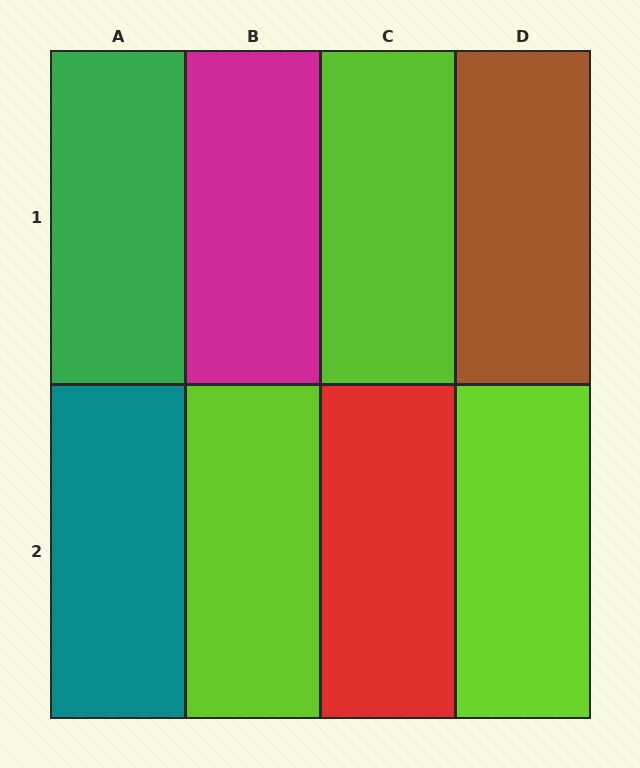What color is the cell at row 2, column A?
Teal.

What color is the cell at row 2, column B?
Lime.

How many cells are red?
1 cell is red.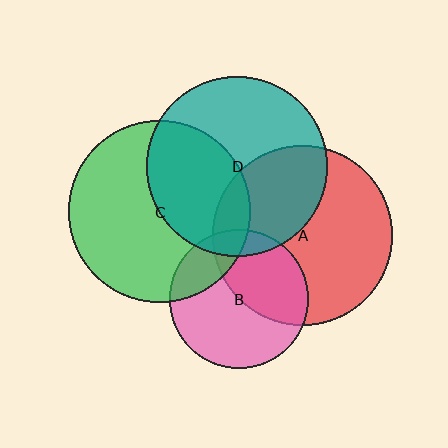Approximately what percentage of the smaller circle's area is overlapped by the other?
Approximately 10%.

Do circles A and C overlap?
Yes.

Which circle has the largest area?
Circle C (green).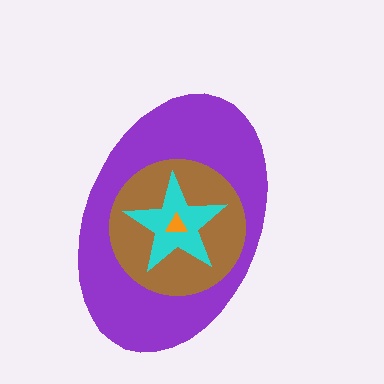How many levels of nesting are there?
4.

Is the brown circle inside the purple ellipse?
Yes.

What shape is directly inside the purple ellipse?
The brown circle.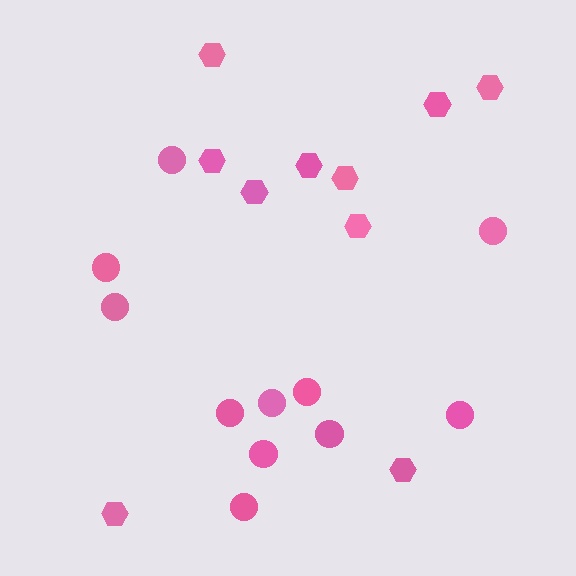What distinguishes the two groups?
There are 2 groups: one group of hexagons (10) and one group of circles (11).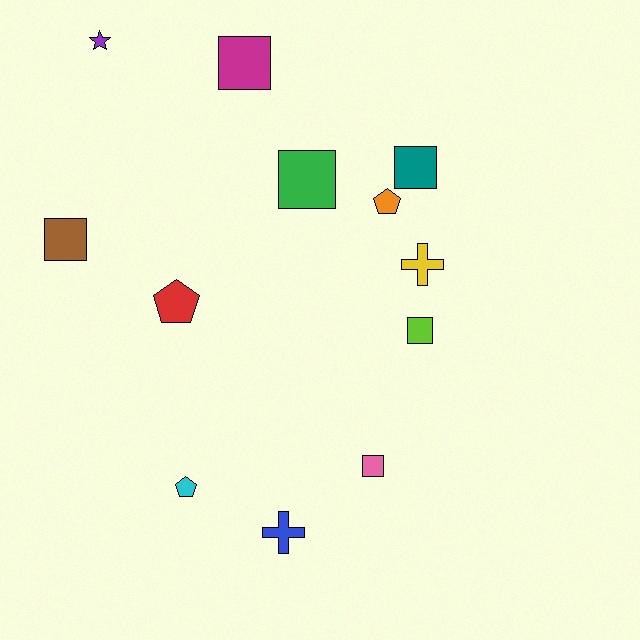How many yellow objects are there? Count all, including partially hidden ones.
There is 1 yellow object.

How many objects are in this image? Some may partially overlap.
There are 12 objects.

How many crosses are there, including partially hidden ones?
There are 2 crosses.